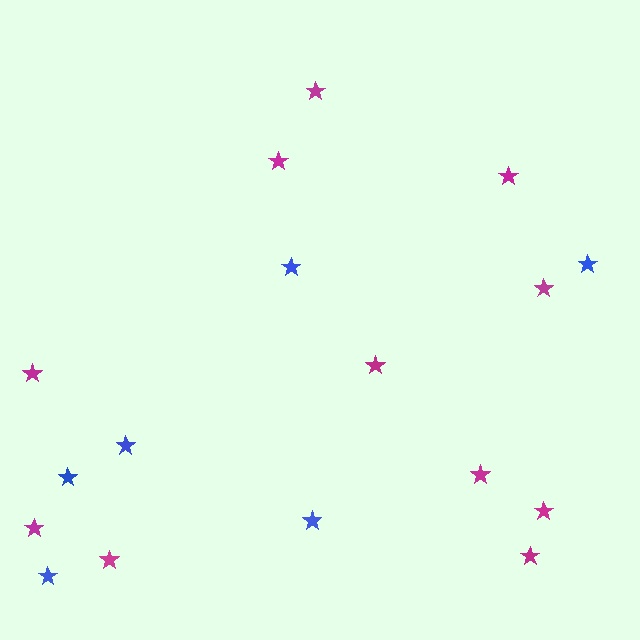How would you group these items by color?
There are 2 groups: one group of magenta stars (11) and one group of blue stars (6).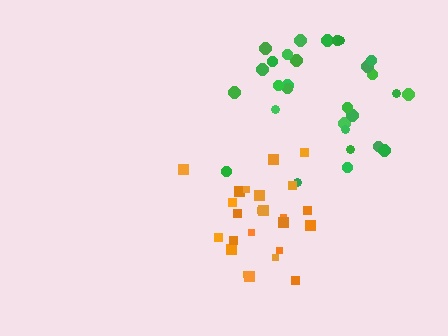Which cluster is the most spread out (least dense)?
Green.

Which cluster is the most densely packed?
Orange.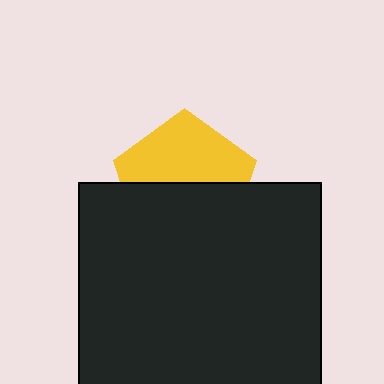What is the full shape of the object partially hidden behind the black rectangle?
The partially hidden object is a yellow pentagon.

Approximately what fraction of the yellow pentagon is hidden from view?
Roughly 51% of the yellow pentagon is hidden behind the black rectangle.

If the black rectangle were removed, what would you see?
You would see the complete yellow pentagon.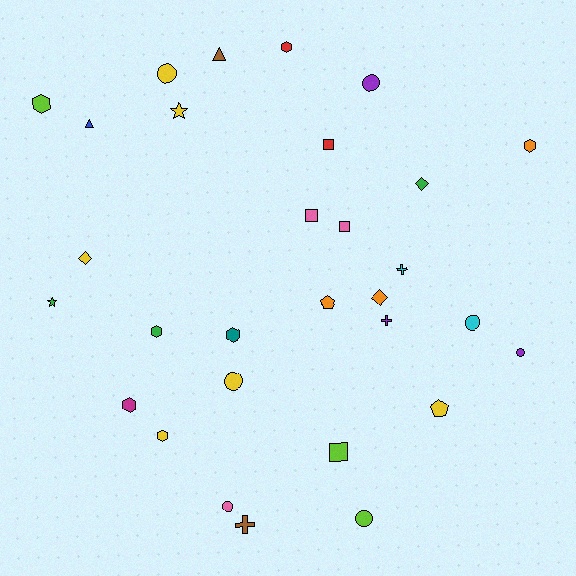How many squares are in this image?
There are 4 squares.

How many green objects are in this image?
There are 3 green objects.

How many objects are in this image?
There are 30 objects.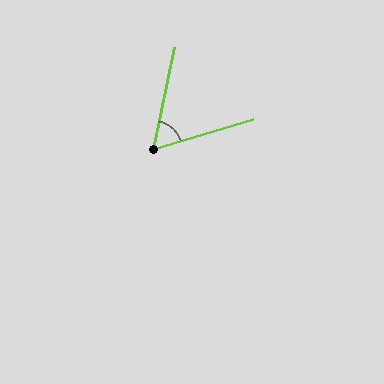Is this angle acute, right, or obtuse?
It is acute.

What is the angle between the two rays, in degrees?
Approximately 62 degrees.